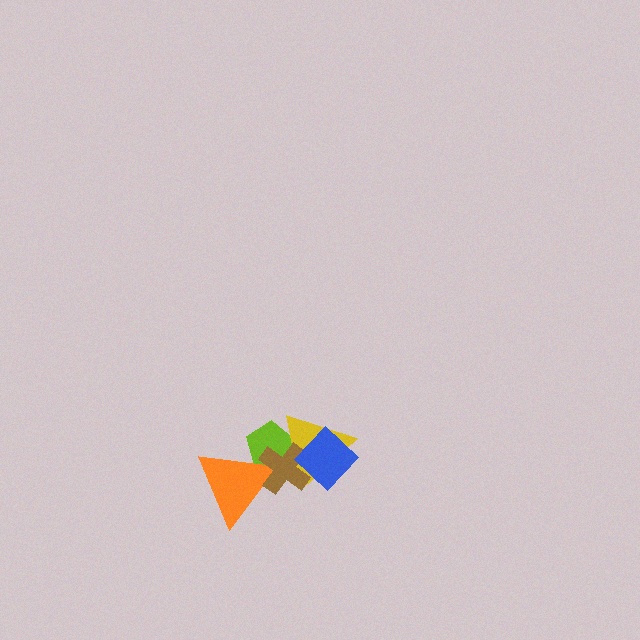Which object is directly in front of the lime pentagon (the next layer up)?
The orange triangle is directly in front of the lime pentagon.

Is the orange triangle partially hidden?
Yes, it is partially covered by another shape.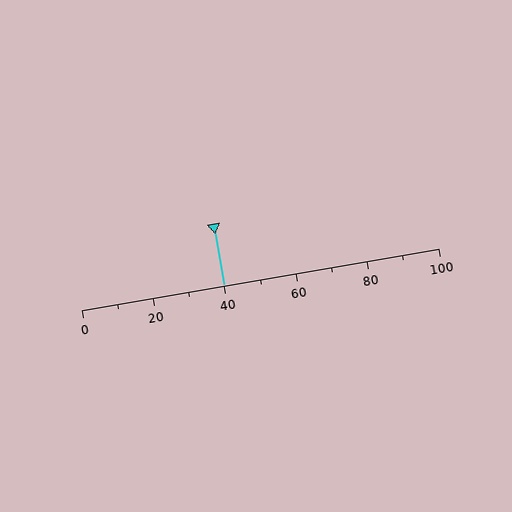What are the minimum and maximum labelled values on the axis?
The axis runs from 0 to 100.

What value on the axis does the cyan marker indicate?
The marker indicates approximately 40.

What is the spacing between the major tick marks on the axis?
The major ticks are spaced 20 apart.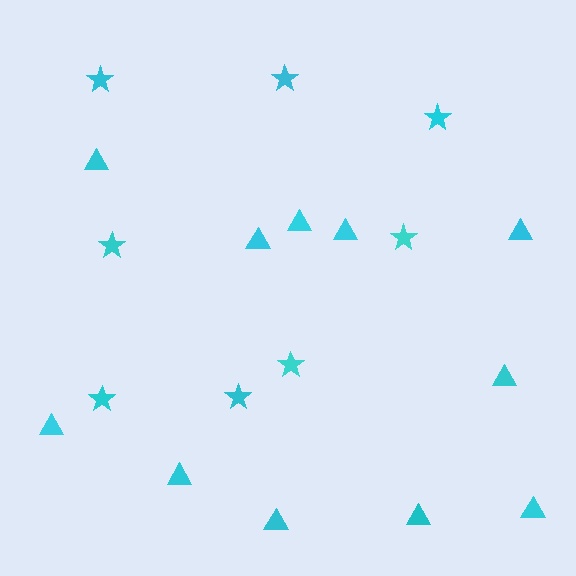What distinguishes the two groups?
There are 2 groups: one group of triangles (11) and one group of stars (8).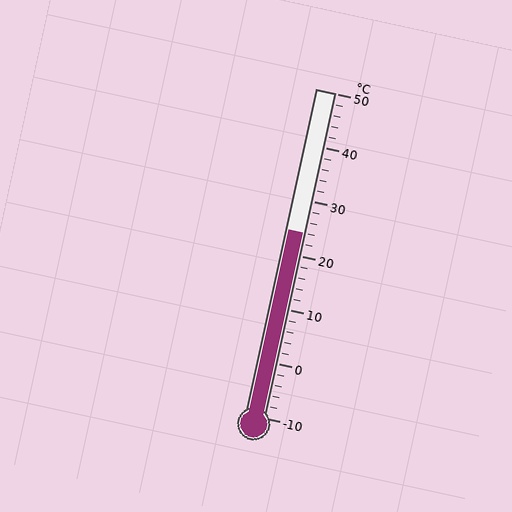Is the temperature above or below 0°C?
The temperature is above 0°C.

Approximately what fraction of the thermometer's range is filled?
The thermometer is filled to approximately 55% of its range.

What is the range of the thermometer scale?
The thermometer scale ranges from -10°C to 50°C.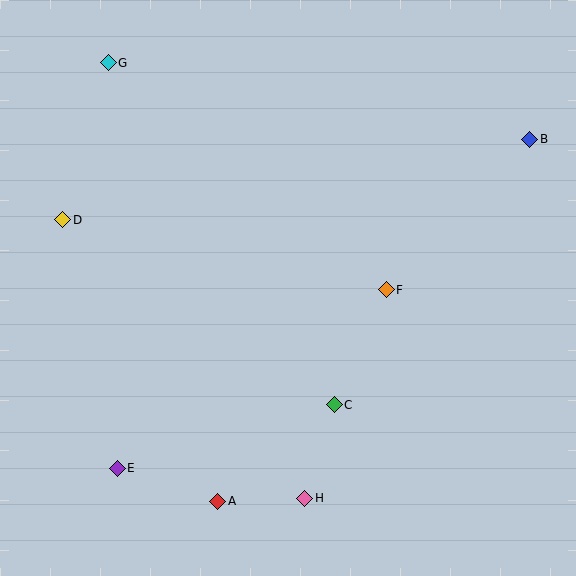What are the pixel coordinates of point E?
Point E is at (117, 468).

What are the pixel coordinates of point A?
Point A is at (218, 501).